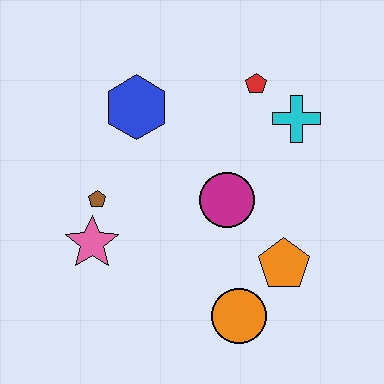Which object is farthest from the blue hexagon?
The orange circle is farthest from the blue hexagon.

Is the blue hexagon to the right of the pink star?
Yes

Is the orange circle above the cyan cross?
No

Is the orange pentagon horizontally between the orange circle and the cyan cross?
Yes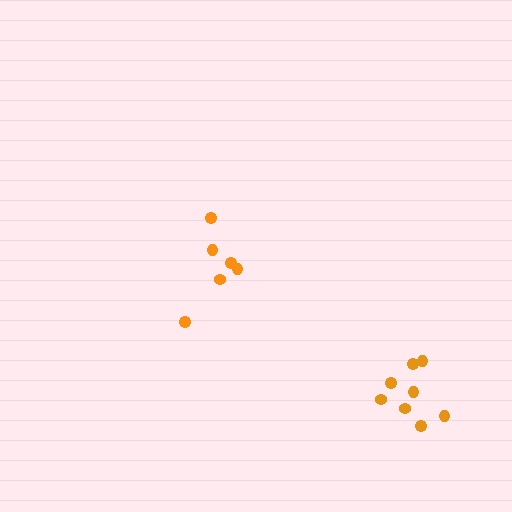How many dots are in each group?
Group 1: 6 dots, Group 2: 8 dots (14 total).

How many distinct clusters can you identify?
There are 2 distinct clusters.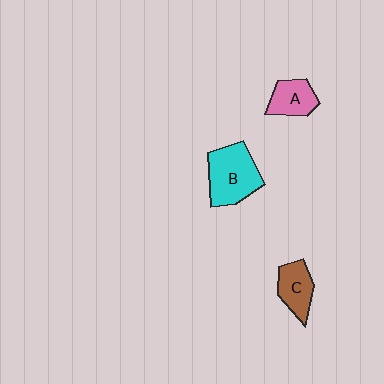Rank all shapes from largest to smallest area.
From largest to smallest: B (cyan), C (brown), A (pink).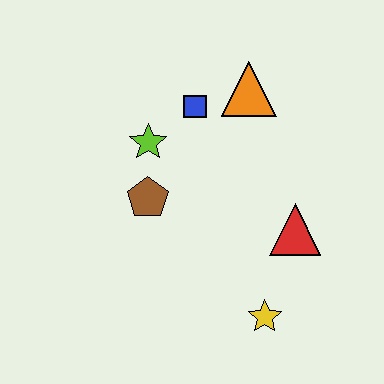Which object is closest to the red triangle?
The yellow star is closest to the red triangle.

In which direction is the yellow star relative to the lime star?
The yellow star is below the lime star.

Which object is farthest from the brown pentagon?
The yellow star is farthest from the brown pentagon.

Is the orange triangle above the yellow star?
Yes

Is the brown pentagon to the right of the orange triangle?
No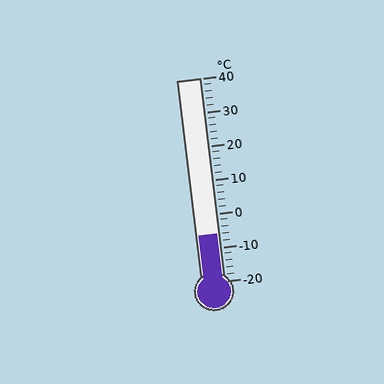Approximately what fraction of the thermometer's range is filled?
The thermometer is filled to approximately 25% of its range.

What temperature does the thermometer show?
The thermometer shows approximately -6°C.